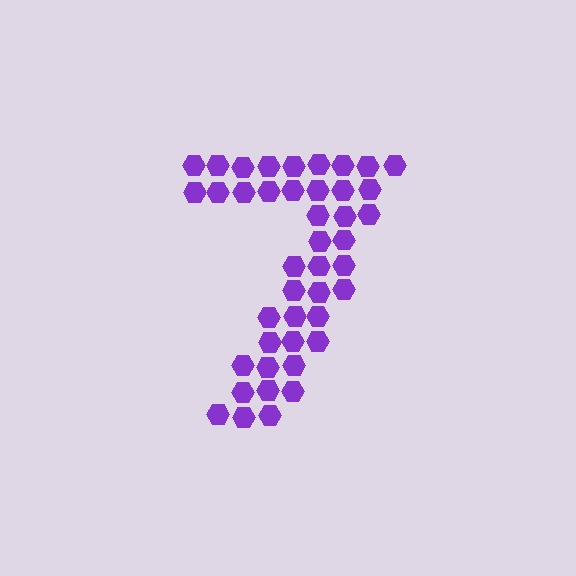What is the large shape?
The large shape is the digit 7.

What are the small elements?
The small elements are hexagons.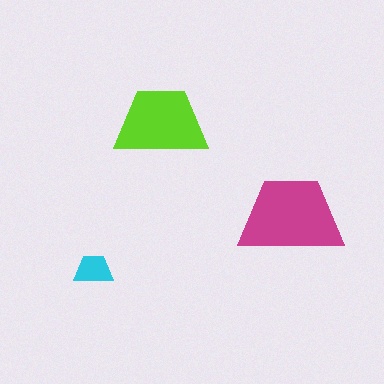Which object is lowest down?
The cyan trapezoid is bottommost.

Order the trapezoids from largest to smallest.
the magenta one, the lime one, the cyan one.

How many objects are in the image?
There are 3 objects in the image.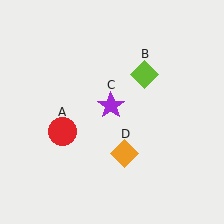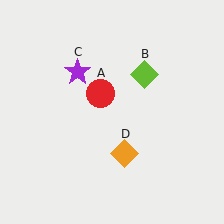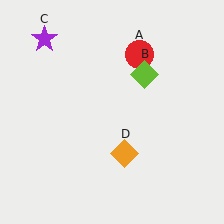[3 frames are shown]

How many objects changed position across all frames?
2 objects changed position: red circle (object A), purple star (object C).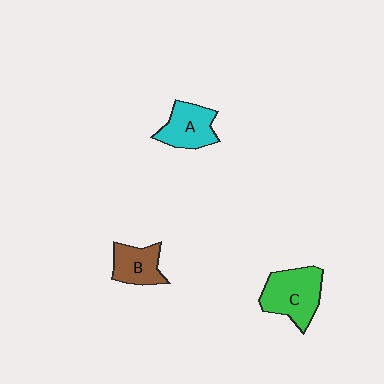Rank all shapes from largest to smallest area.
From largest to smallest: C (green), A (cyan), B (brown).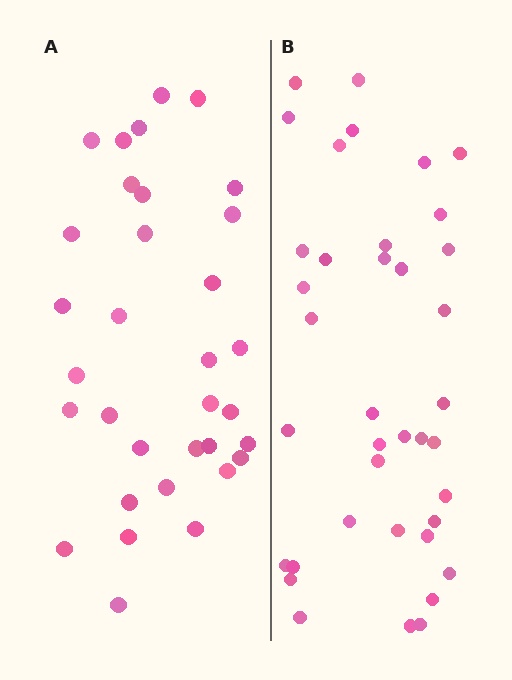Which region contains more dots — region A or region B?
Region B (the right region) has more dots.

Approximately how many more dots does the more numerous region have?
Region B has about 5 more dots than region A.